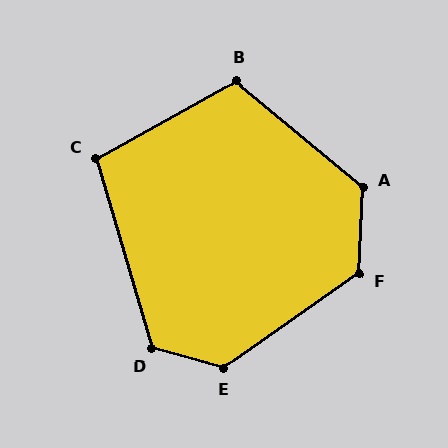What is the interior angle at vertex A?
Approximately 127 degrees (obtuse).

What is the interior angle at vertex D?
Approximately 121 degrees (obtuse).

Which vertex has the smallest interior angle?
C, at approximately 103 degrees.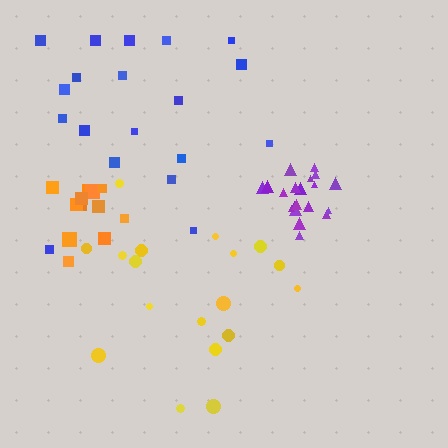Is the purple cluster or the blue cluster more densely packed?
Purple.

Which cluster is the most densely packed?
Purple.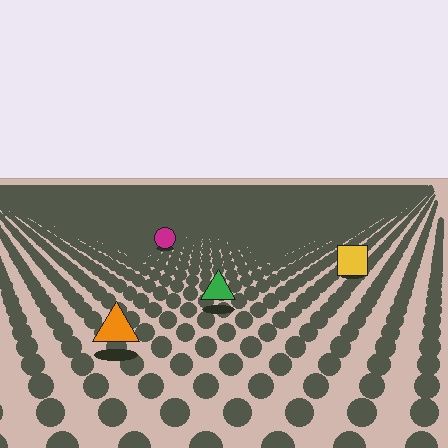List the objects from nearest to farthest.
From nearest to farthest: the orange triangle, the green triangle, the yellow square, the magenta circle.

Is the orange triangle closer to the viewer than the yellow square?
Yes. The orange triangle is closer — you can tell from the texture gradient: the ground texture is coarser near it.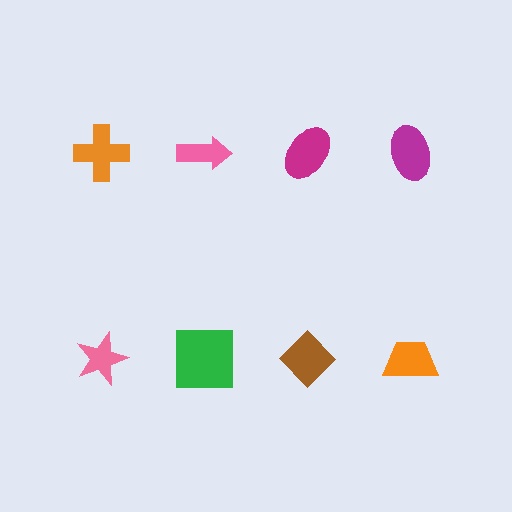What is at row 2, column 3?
A brown diamond.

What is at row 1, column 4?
A magenta ellipse.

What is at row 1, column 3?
A magenta ellipse.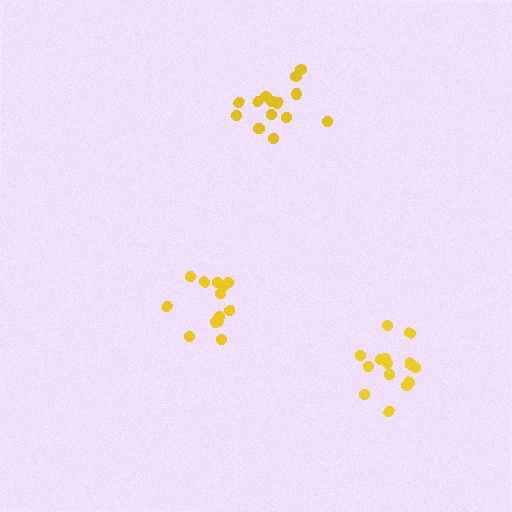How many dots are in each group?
Group 1: 15 dots, Group 2: 13 dots, Group 3: 15 dots (43 total).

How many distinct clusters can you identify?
There are 3 distinct clusters.